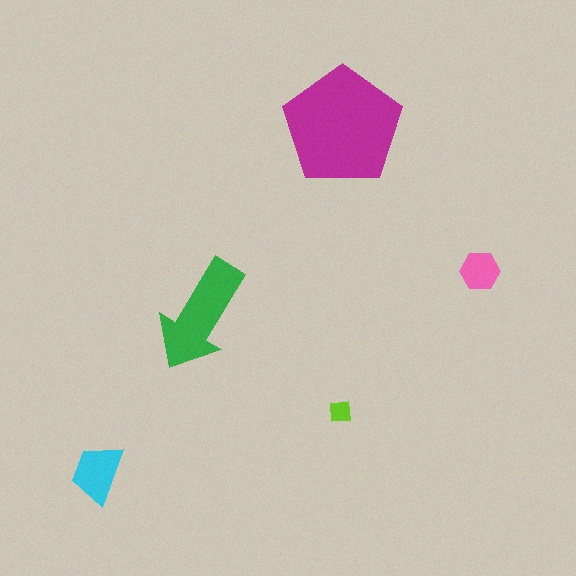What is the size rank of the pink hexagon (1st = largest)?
4th.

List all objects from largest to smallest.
The magenta pentagon, the green arrow, the cyan trapezoid, the pink hexagon, the lime square.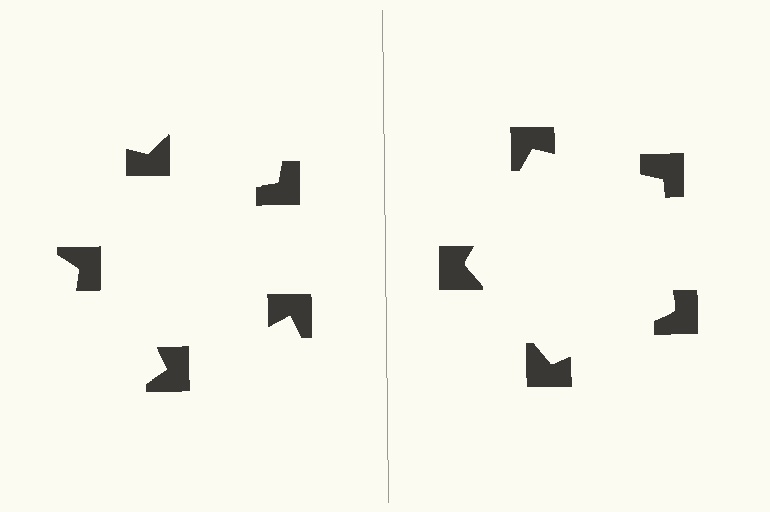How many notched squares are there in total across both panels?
10 — 5 on each side.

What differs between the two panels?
The notched squares are positioned identically on both sides; only the wedge orientations differ. On the right they align to a pentagon; on the left they are misaligned.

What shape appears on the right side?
An illusory pentagon.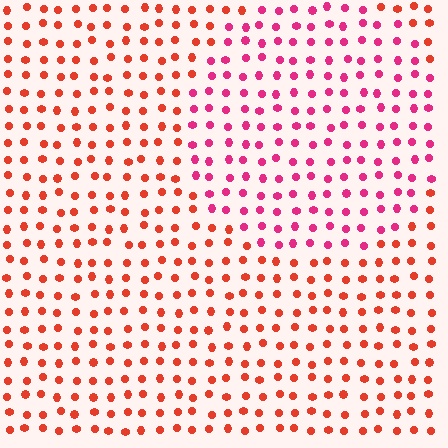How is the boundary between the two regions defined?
The boundary is defined purely by a slight shift in hue (about 36 degrees). Spacing, size, and orientation are identical on both sides.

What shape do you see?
I see a circle.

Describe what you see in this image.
The image is filled with small red elements in a uniform arrangement. A circle-shaped region is visible where the elements are tinted to a slightly different hue, forming a subtle color boundary.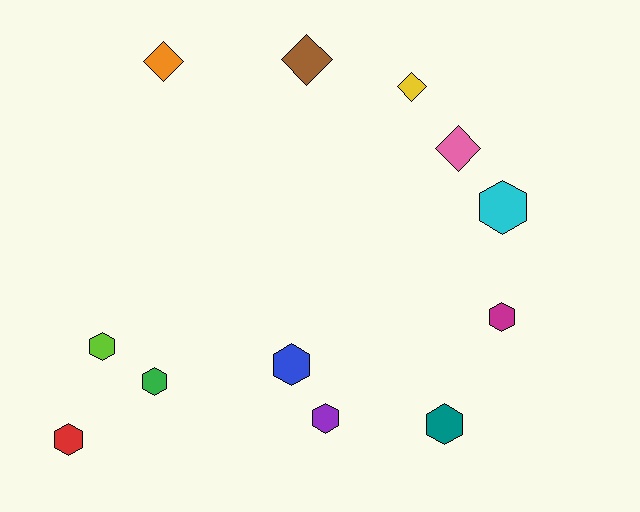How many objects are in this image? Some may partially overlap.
There are 12 objects.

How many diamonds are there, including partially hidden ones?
There are 4 diamonds.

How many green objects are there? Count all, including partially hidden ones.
There is 1 green object.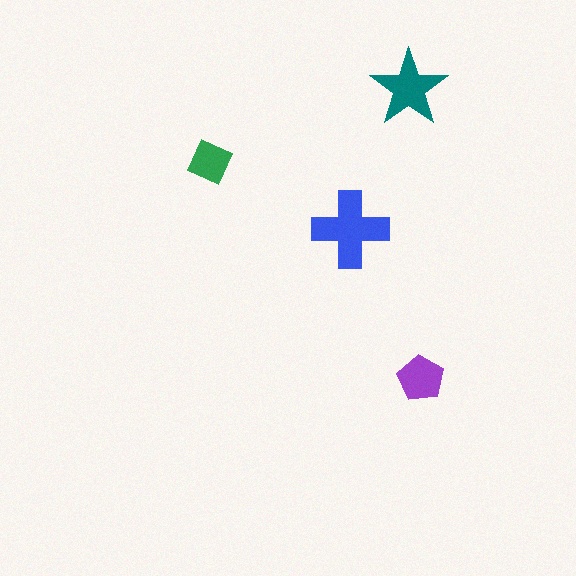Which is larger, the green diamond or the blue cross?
The blue cross.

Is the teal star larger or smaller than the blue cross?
Smaller.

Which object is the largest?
The blue cross.